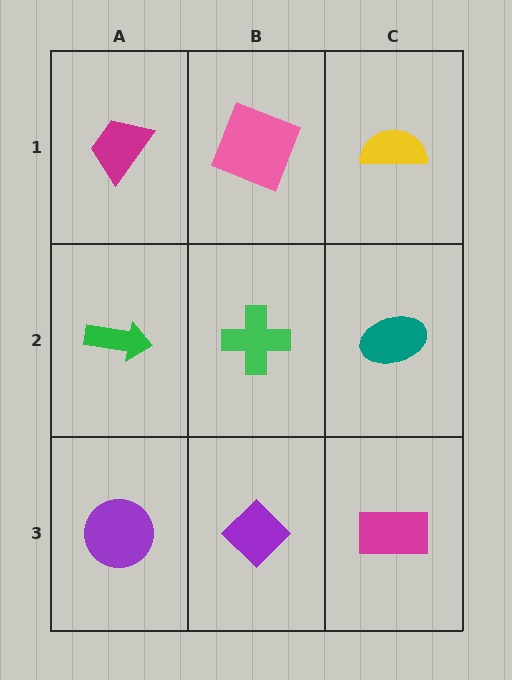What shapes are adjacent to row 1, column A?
A green arrow (row 2, column A), a pink square (row 1, column B).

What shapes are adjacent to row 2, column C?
A yellow semicircle (row 1, column C), a magenta rectangle (row 3, column C), a green cross (row 2, column B).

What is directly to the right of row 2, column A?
A green cross.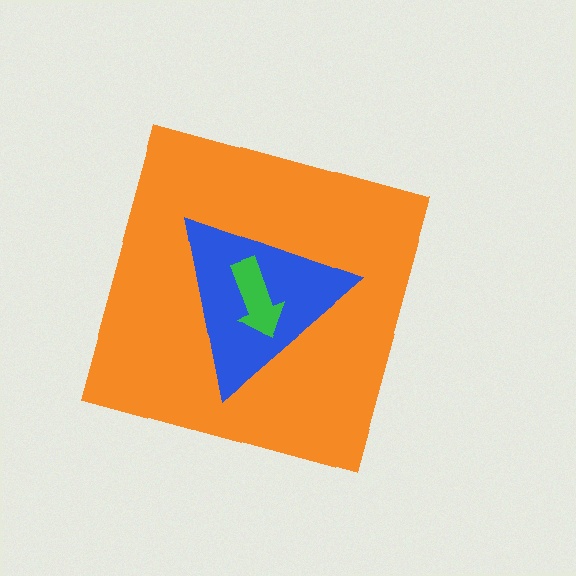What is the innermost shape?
The green arrow.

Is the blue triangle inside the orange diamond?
Yes.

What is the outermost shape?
The orange diamond.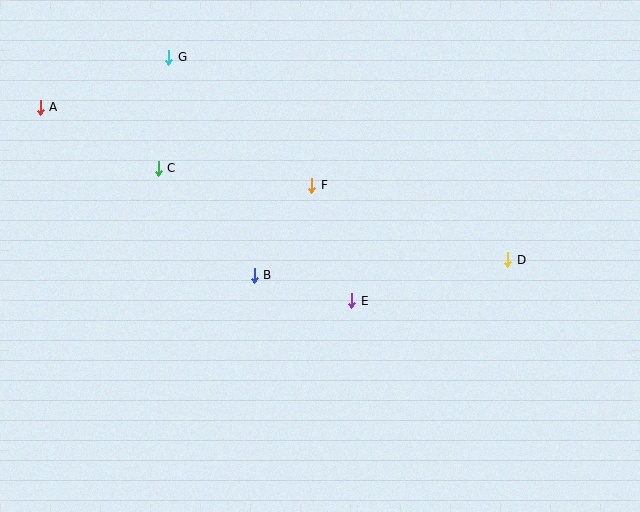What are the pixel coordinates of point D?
Point D is at (508, 260).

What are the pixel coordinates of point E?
Point E is at (352, 301).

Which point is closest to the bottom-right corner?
Point D is closest to the bottom-right corner.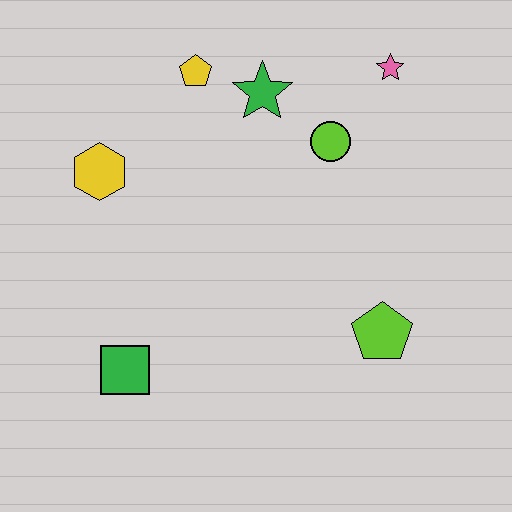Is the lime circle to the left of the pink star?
Yes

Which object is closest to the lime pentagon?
The lime circle is closest to the lime pentagon.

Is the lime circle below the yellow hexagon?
No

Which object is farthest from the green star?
The green square is farthest from the green star.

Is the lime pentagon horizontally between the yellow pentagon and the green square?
No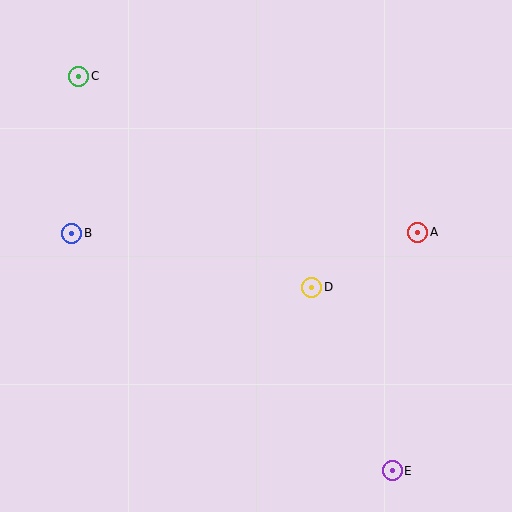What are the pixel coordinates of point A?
Point A is at (418, 232).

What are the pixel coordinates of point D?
Point D is at (312, 287).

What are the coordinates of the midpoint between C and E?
The midpoint between C and E is at (235, 273).